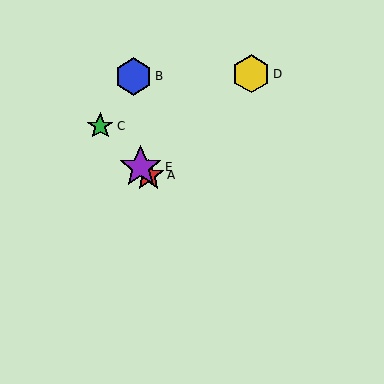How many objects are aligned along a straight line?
3 objects (A, C, E) are aligned along a straight line.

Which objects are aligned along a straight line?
Objects A, C, E are aligned along a straight line.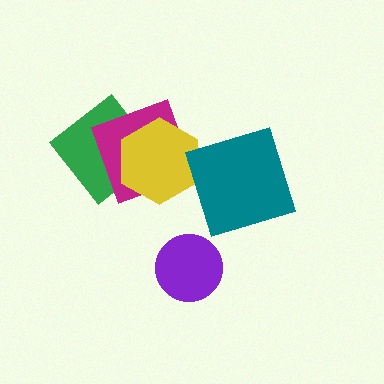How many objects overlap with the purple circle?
0 objects overlap with the purple circle.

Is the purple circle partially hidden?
No, no other shape covers it.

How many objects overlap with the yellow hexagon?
2 objects overlap with the yellow hexagon.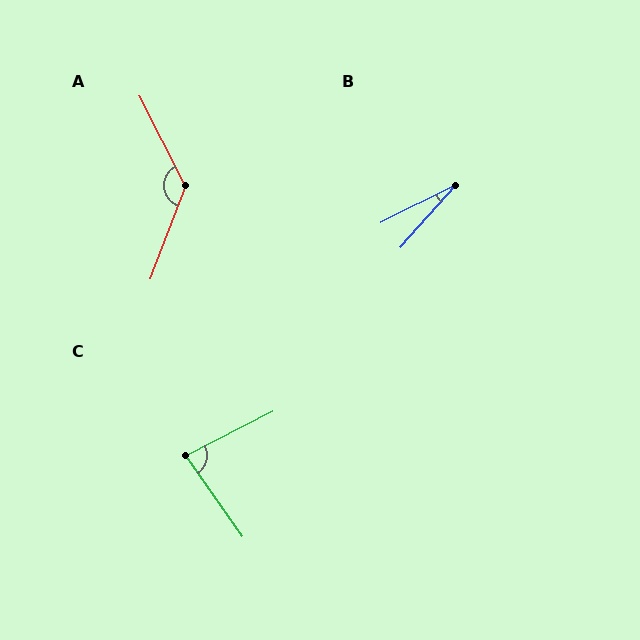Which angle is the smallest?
B, at approximately 22 degrees.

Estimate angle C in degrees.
Approximately 82 degrees.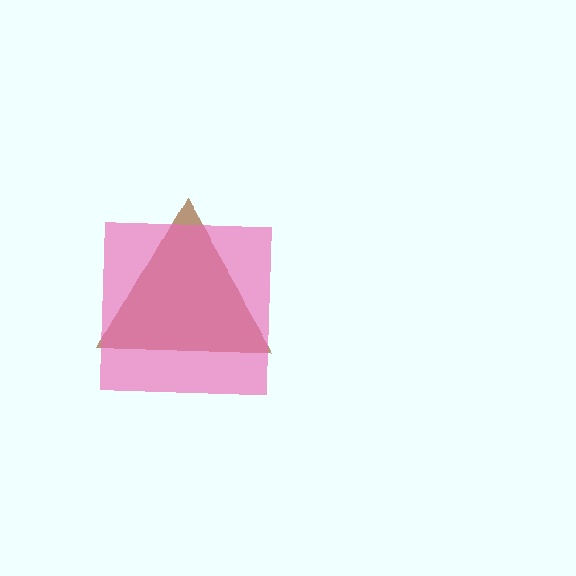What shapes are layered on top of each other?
The layered shapes are: a brown triangle, a pink square.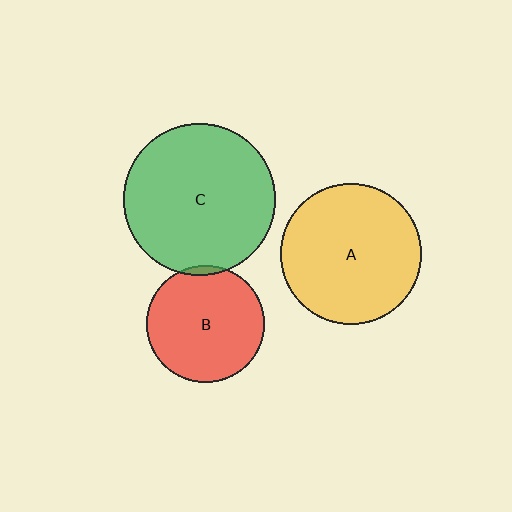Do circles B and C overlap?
Yes.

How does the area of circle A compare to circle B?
Approximately 1.4 times.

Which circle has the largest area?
Circle C (green).